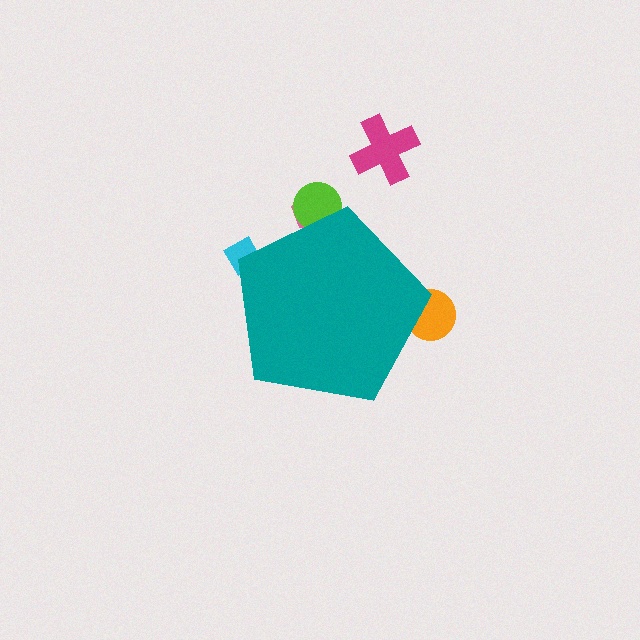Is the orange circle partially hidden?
Yes, the orange circle is partially hidden behind the teal pentagon.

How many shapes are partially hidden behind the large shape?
4 shapes are partially hidden.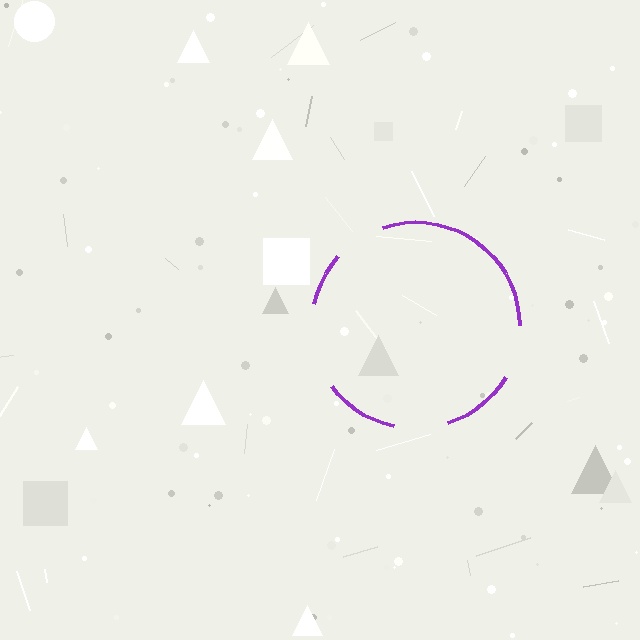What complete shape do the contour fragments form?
The contour fragments form a circle.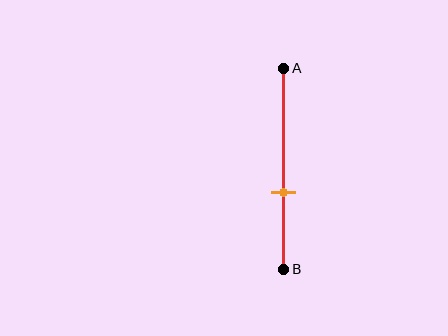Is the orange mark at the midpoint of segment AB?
No, the mark is at about 60% from A, not at the 50% midpoint.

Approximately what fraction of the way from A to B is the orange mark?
The orange mark is approximately 60% of the way from A to B.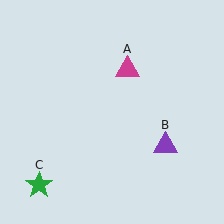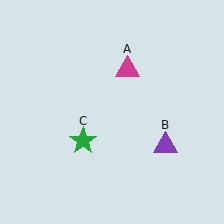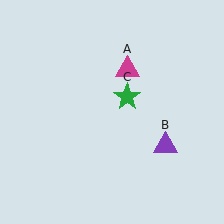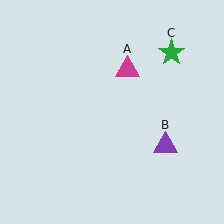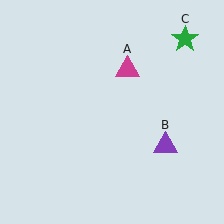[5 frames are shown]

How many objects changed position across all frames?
1 object changed position: green star (object C).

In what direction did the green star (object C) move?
The green star (object C) moved up and to the right.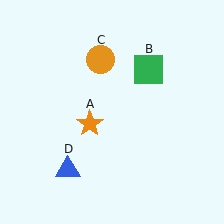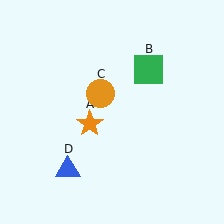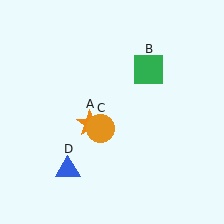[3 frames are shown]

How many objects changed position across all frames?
1 object changed position: orange circle (object C).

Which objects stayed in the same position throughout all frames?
Orange star (object A) and green square (object B) and blue triangle (object D) remained stationary.